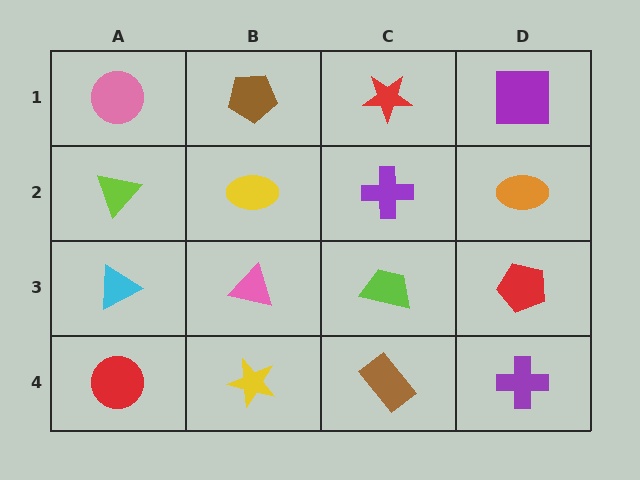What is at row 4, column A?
A red circle.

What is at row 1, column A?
A pink circle.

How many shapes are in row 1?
4 shapes.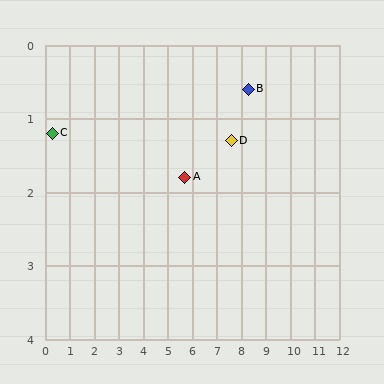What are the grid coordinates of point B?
Point B is at approximately (8.3, 0.6).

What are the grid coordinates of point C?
Point C is at approximately (0.3, 1.2).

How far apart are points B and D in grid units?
Points B and D are about 1.0 grid units apart.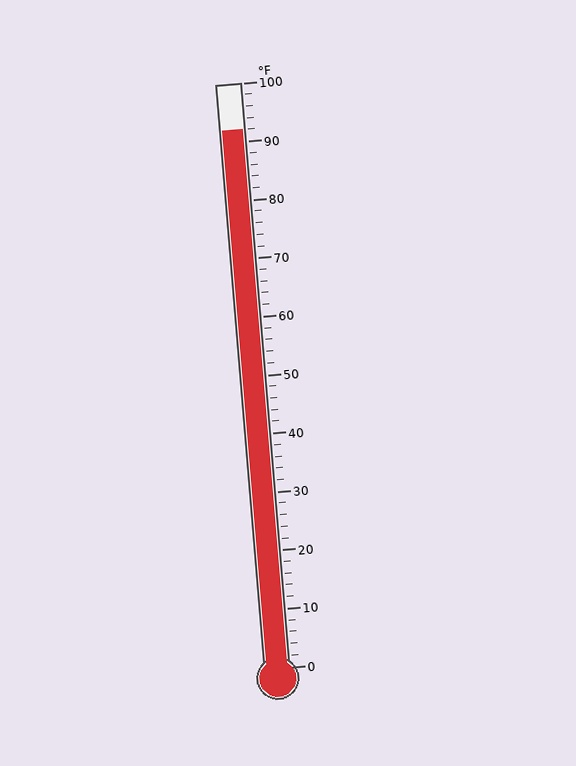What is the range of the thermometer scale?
The thermometer scale ranges from 0°F to 100°F.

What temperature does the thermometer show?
The thermometer shows approximately 92°F.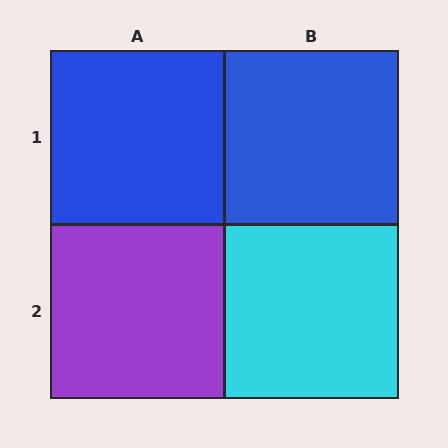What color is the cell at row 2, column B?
Cyan.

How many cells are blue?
2 cells are blue.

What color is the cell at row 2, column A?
Purple.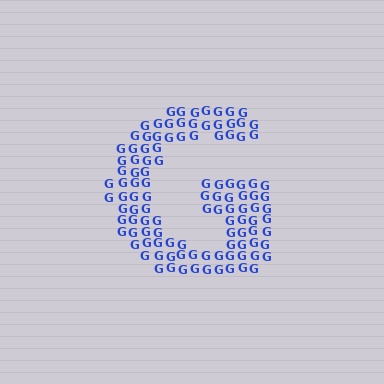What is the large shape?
The large shape is the letter G.